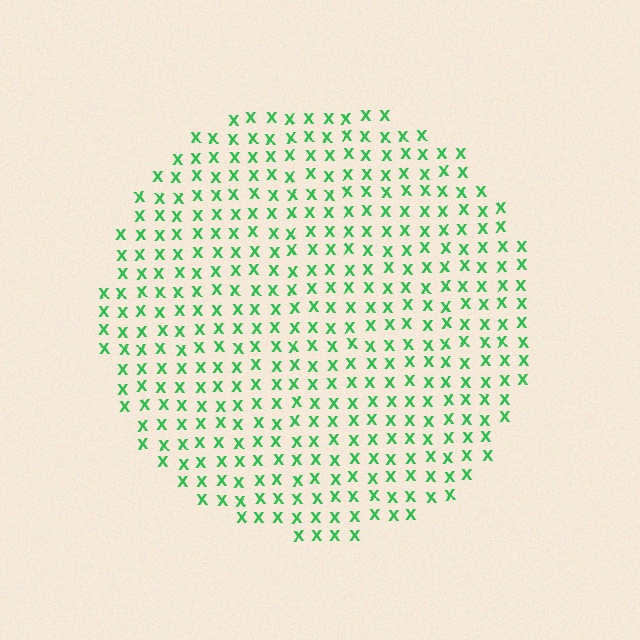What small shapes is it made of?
It is made of small letter X's.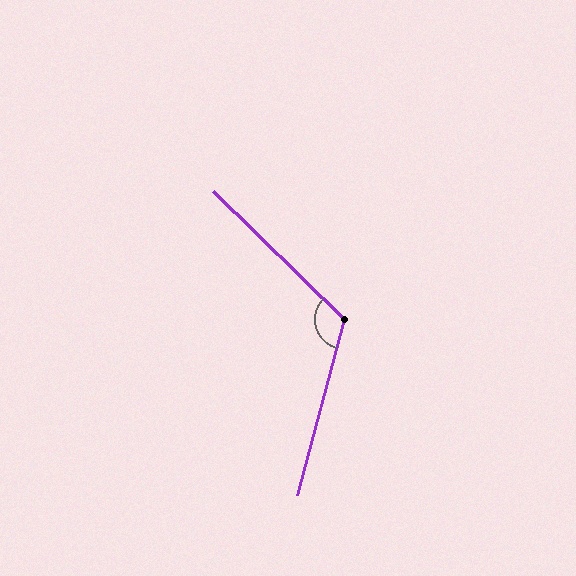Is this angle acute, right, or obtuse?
It is obtuse.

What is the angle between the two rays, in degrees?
Approximately 119 degrees.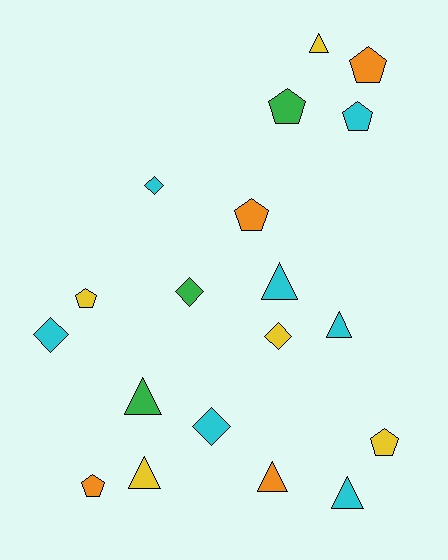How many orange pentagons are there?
There are 3 orange pentagons.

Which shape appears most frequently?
Triangle, with 7 objects.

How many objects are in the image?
There are 19 objects.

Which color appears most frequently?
Cyan, with 7 objects.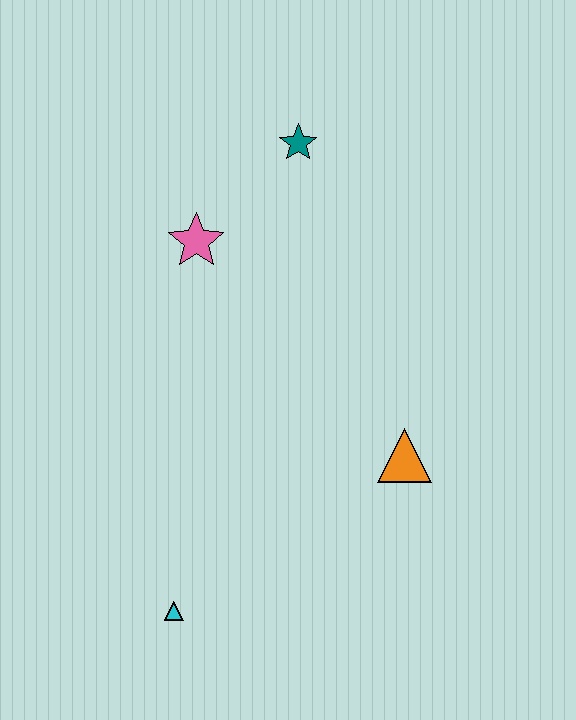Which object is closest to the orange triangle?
The cyan triangle is closest to the orange triangle.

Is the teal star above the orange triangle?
Yes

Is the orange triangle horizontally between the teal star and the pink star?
No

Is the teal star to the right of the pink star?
Yes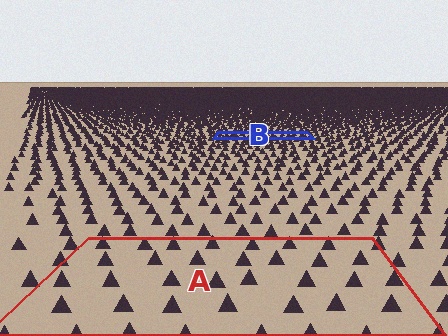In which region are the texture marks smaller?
The texture marks are smaller in region B, because it is farther away.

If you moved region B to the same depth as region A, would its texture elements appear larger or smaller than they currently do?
They would appear larger. At a closer depth, the same texture elements are projected at a bigger on-screen size.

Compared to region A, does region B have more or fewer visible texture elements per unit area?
Region B has more texture elements per unit area — they are packed more densely because it is farther away.